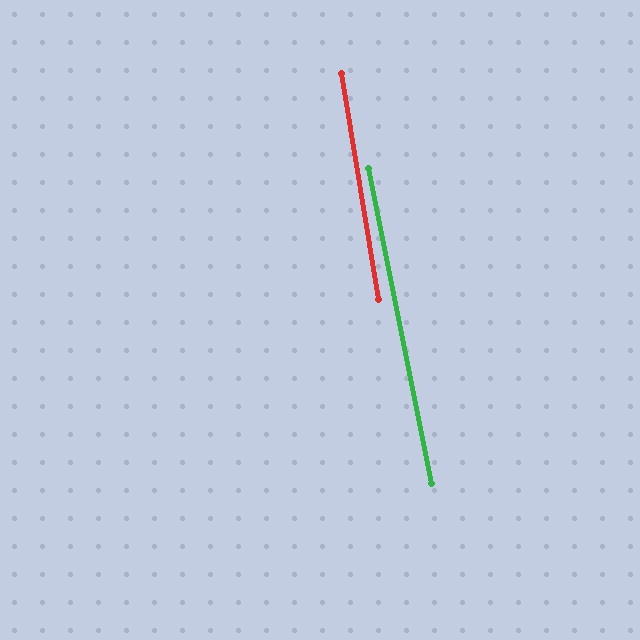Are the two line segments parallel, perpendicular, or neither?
Parallel — their directions differ by only 1.9°.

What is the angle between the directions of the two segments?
Approximately 2 degrees.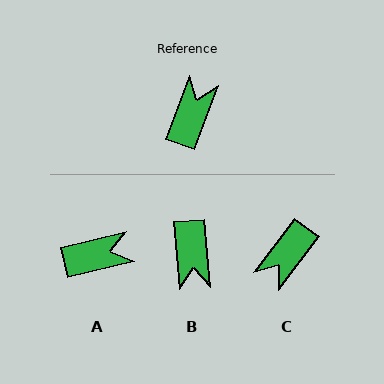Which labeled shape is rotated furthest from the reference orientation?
C, about 163 degrees away.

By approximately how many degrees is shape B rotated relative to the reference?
Approximately 155 degrees clockwise.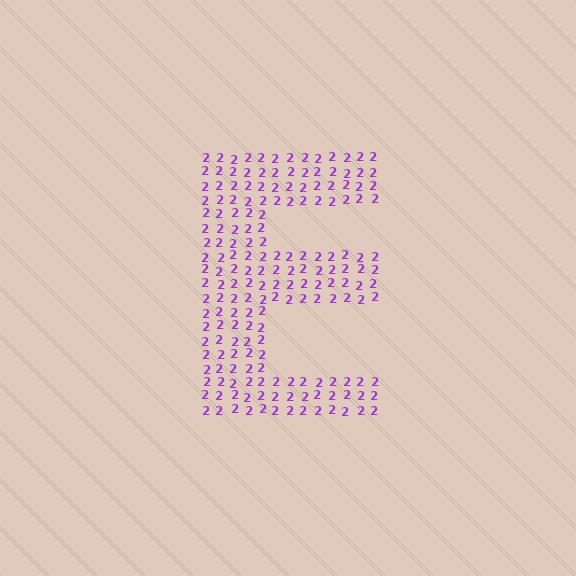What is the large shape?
The large shape is the letter E.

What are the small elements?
The small elements are digit 2's.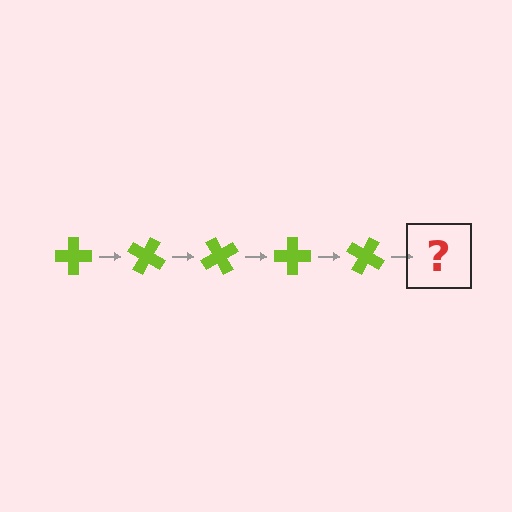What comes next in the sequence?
The next element should be a lime cross rotated 150 degrees.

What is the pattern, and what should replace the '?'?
The pattern is that the cross rotates 30 degrees each step. The '?' should be a lime cross rotated 150 degrees.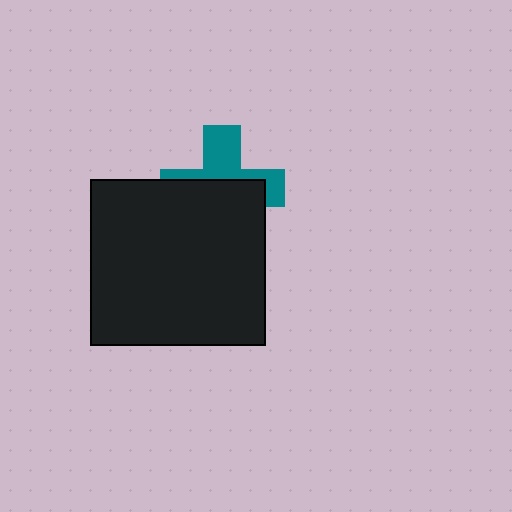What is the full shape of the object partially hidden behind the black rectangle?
The partially hidden object is a teal cross.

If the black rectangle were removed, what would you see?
You would see the complete teal cross.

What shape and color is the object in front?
The object in front is a black rectangle.